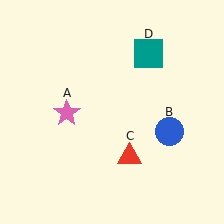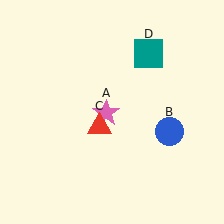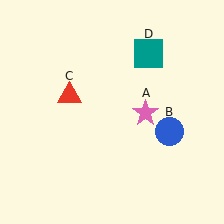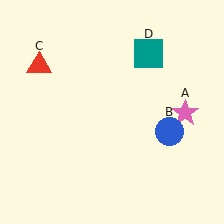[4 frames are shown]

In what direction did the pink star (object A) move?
The pink star (object A) moved right.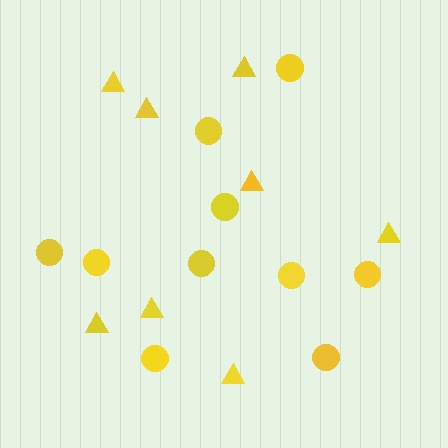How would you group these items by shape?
There are 2 groups: one group of circles (10) and one group of triangles (8).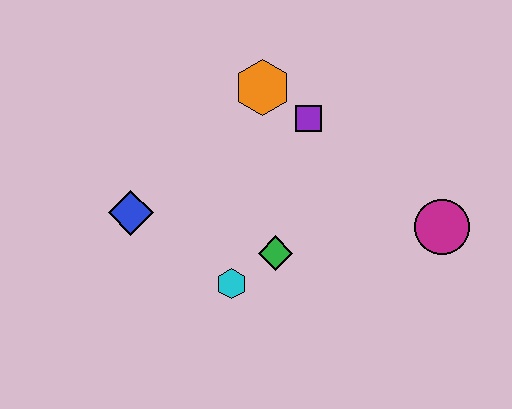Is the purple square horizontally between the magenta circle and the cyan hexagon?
Yes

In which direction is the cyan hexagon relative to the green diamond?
The cyan hexagon is to the left of the green diamond.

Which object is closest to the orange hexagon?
The purple square is closest to the orange hexagon.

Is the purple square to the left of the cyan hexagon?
No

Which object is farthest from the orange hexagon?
The magenta circle is farthest from the orange hexagon.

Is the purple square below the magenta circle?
No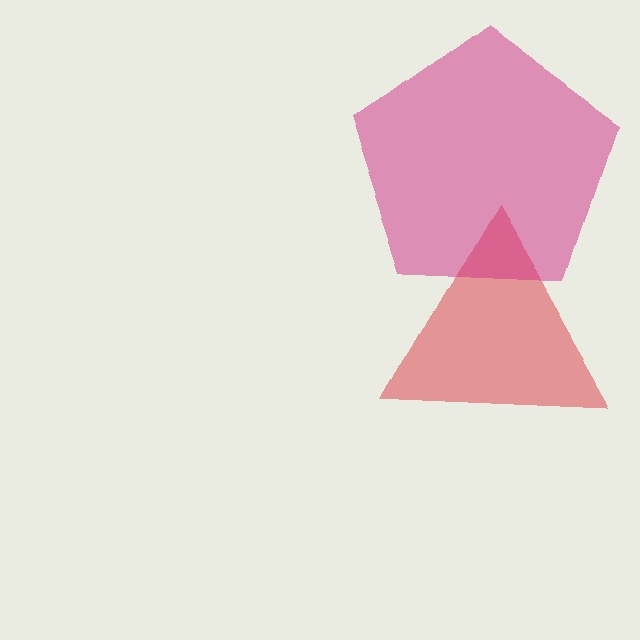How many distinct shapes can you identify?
There are 2 distinct shapes: a red triangle, a magenta pentagon.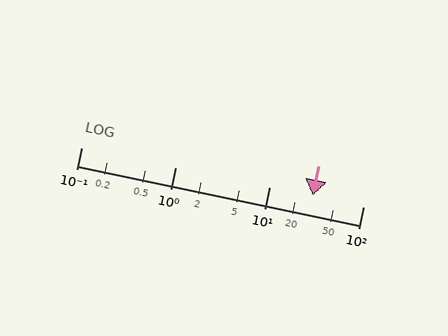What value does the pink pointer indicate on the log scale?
The pointer indicates approximately 29.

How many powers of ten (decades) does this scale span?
The scale spans 3 decades, from 0.1 to 100.